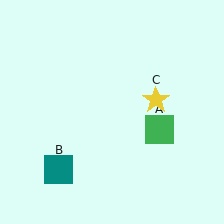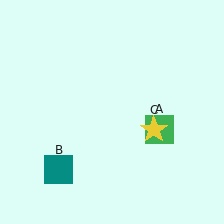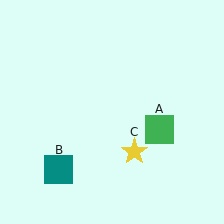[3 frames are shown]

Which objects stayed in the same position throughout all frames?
Green square (object A) and teal square (object B) remained stationary.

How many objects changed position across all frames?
1 object changed position: yellow star (object C).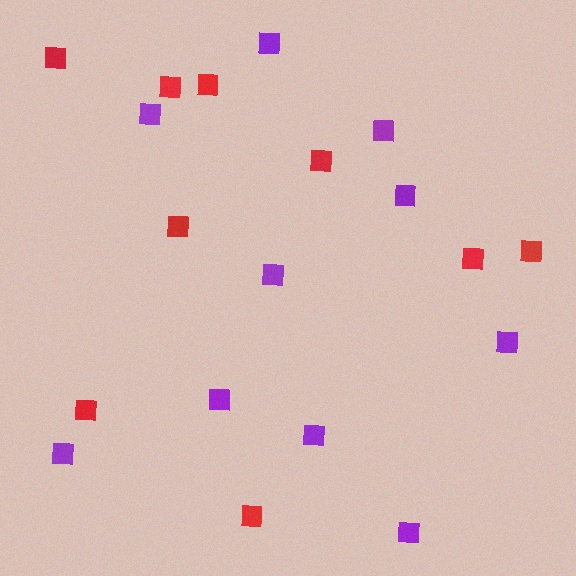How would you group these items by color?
There are 2 groups: one group of purple squares (10) and one group of red squares (9).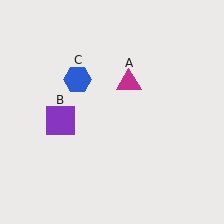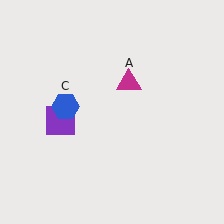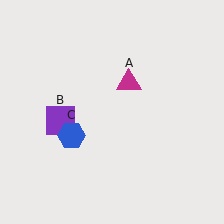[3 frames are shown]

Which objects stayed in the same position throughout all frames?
Magenta triangle (object A) and purple square (object B) remained stationary.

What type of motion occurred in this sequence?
The blue hexagon (object C) rotated counterclockwise around the center of the scene.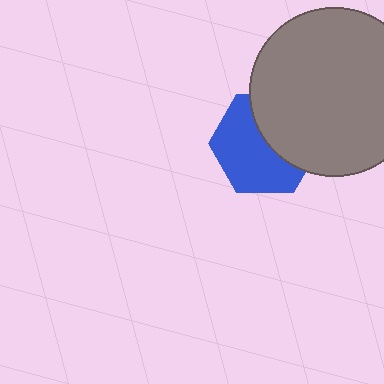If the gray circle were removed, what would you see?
You would see the complete blue hexagon.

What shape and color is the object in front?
The object in front is a gray circle.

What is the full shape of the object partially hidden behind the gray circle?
The partially hidden object is a blue hexagon.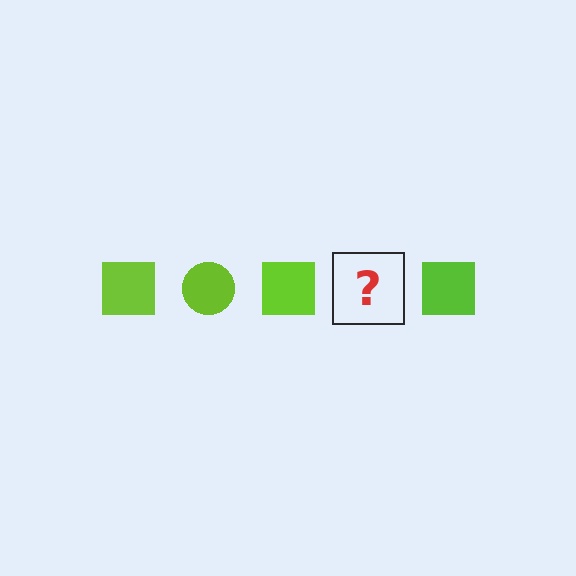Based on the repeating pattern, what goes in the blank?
The blank should be a lime circle.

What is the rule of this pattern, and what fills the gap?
The rule is that the pattern cycles through square, circle shapes in lime. The gap should be filled with a lime circle.